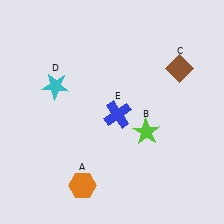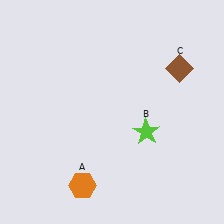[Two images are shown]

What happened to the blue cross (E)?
The blue cross (E) was removed in Image 2. It was in the bottom-right area of Image 1.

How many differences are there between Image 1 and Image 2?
There are 2 differences between the two images.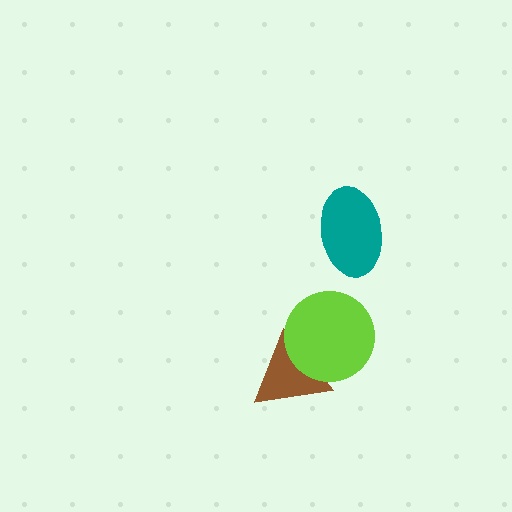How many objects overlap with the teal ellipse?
0 objects overlap with the teal ellipse.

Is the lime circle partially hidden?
No, no other shape covers it.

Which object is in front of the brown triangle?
The lime circle is in front of the brown triangle.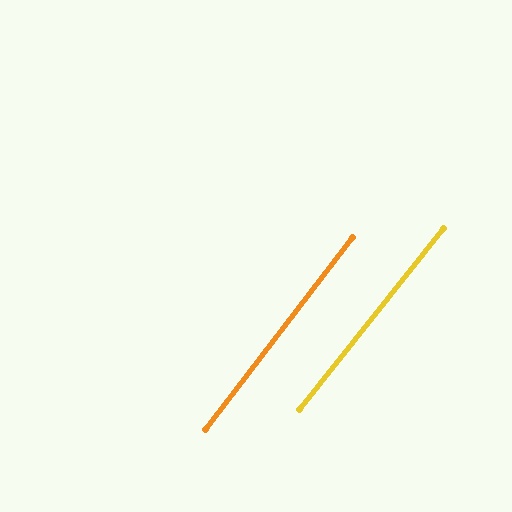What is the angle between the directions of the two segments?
Approximately 1 degree.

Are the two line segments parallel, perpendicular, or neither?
Parallel — their directions differ by only 1.0°.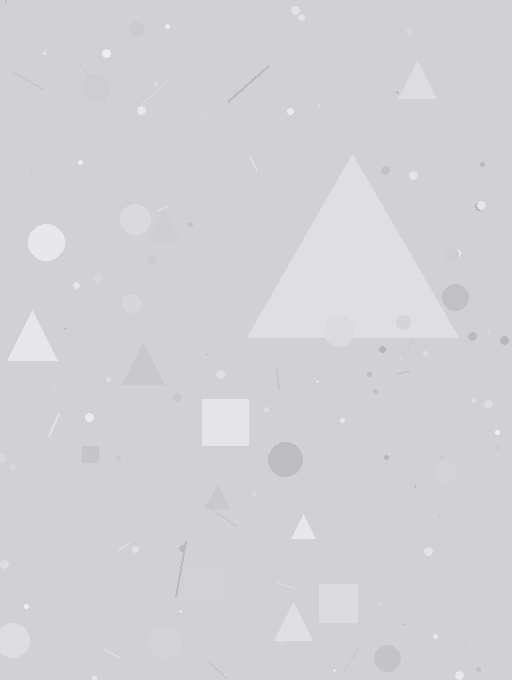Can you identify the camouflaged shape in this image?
The camouflaged shape is a triangle.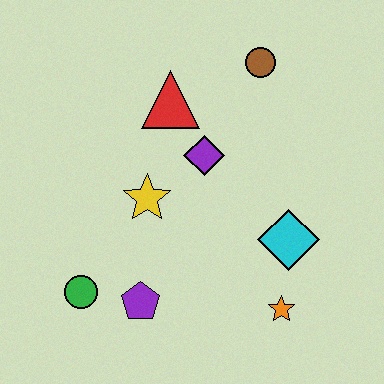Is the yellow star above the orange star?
Yes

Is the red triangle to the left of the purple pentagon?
No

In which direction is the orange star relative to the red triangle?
The orange star is below the red triangle.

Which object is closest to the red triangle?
The purple diamond is closest to the red triangle.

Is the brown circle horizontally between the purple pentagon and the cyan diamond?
Yes